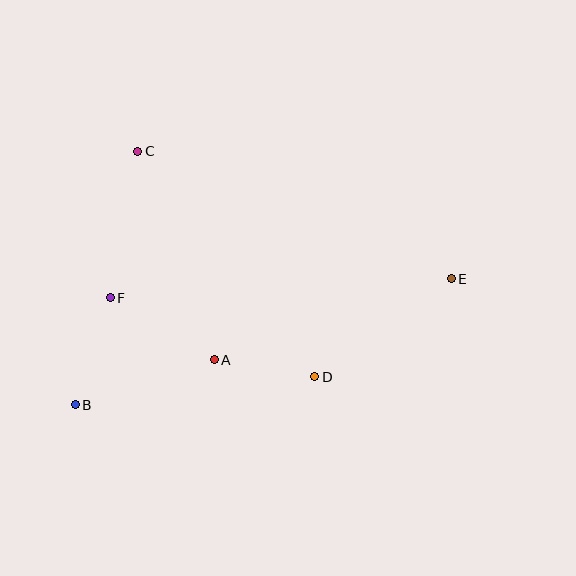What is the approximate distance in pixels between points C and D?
The distance between C and D is approximately 287 pixels.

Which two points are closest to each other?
Points A and D are closest to each other.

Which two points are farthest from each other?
Points B and E are farthest from each other.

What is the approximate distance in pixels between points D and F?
The distance between D and F is approximately 219 pixels.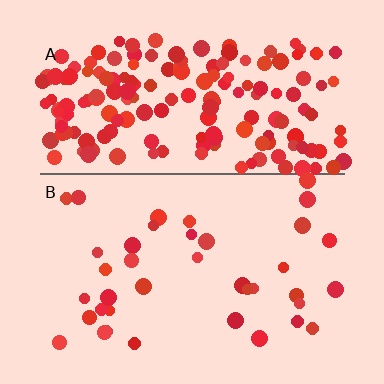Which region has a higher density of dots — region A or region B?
A (the top).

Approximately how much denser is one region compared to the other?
Approximately 4.7× — region A over region B.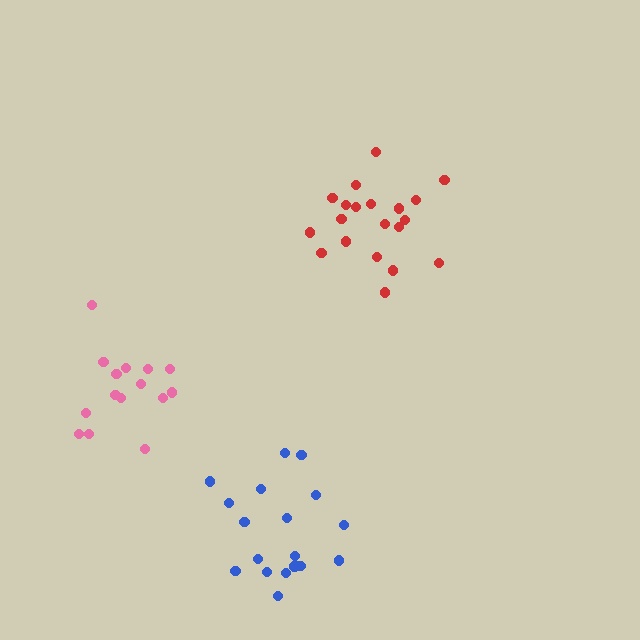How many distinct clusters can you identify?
There are 3 distinct clusters.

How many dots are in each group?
Group 1: 20 dots, Group 2: 19 dots, Group 3: 15 dots (54 total).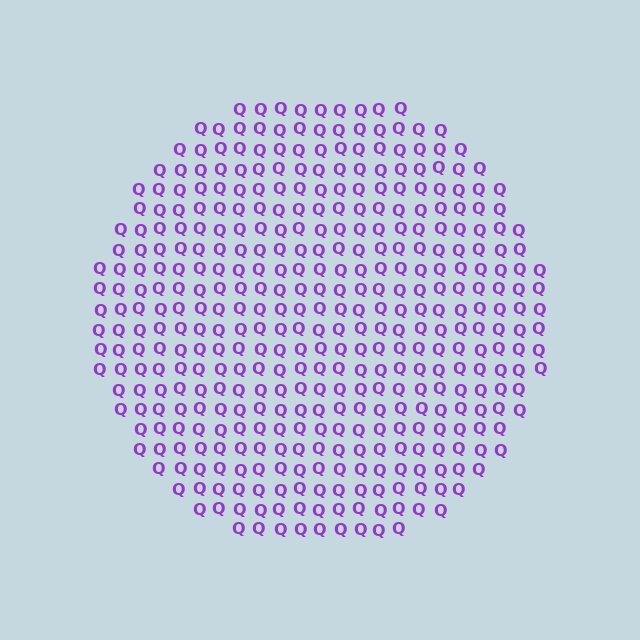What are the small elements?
The small elements are letter Q's.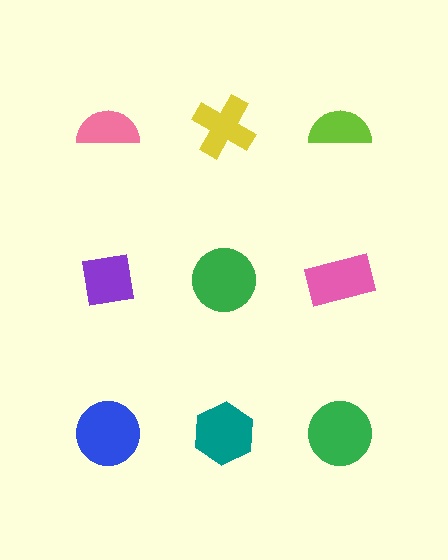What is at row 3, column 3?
A green circle.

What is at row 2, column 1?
A purple square.